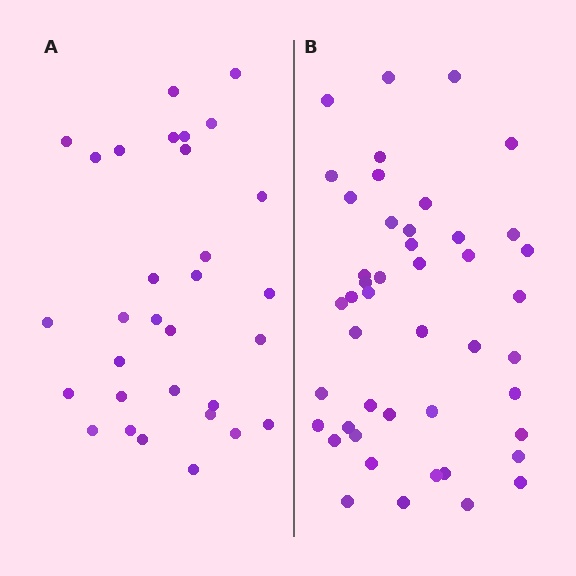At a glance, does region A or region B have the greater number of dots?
Region B (the right region) has more dots.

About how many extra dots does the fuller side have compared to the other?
Region B has approximately 15 more dots than region A.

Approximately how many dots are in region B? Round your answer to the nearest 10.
About 50 dots. (The exact count is 46, which rounds to 50.)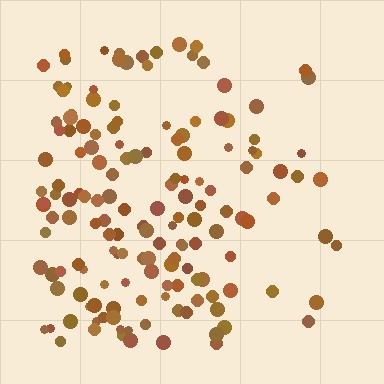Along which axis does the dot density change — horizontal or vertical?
Horizontal.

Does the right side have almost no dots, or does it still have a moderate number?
Still a moderate number, just noticeably fewer than the left.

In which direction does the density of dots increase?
From right to left, with the left side densest.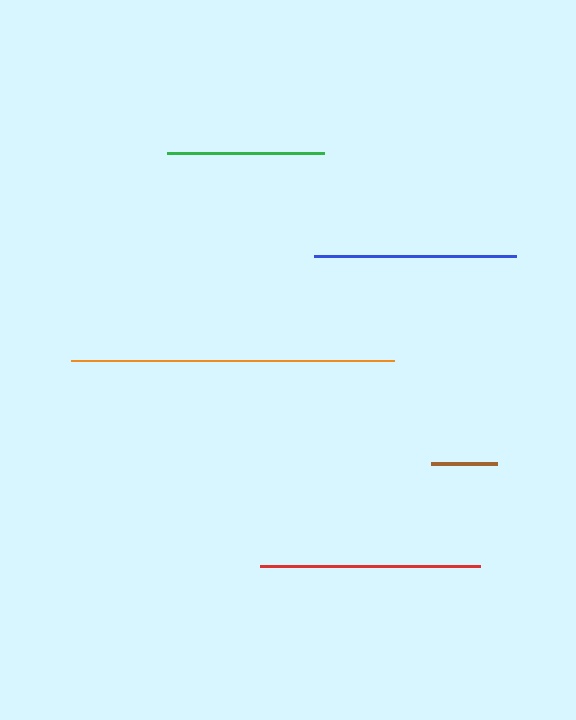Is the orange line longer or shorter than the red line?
The orange line is longer than the red line.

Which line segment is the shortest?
The brown line is the shortest at approximately 66 pixels.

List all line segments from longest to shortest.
From longest to shortest: orange, red, blue, green, brown.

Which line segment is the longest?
The orange line is the longest at approximately 323 pixels.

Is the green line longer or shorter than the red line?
The red line is longer than the green line.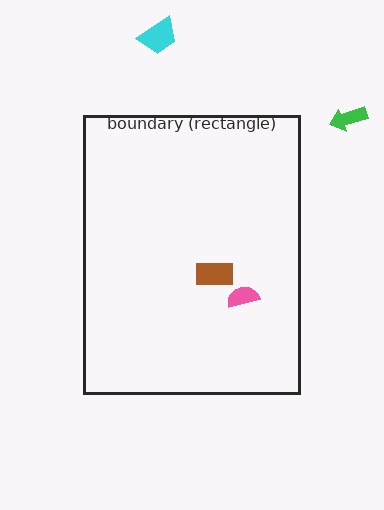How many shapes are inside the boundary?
2 inside, 2 outside.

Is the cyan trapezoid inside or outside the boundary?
Outside.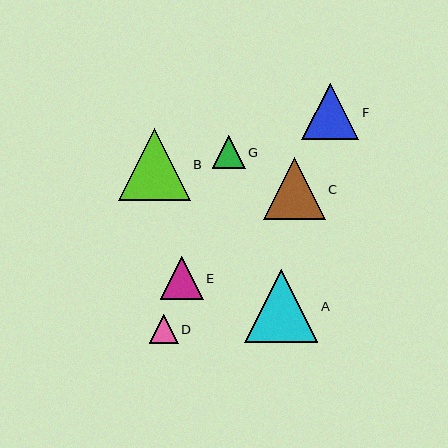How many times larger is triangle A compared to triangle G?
Triangle A is approximately 2.2 times the size of triangle G.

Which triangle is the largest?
Triangle A is the largest with a size of approximately 73 pixels.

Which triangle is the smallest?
Triangle D is the smallest with a size of approximately 29 pixels.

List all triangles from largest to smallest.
From largest to smallest: A, B, C, F, E, G, D.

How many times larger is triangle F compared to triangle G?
Triangle F is approximately 1.7 times the size of triangle G.